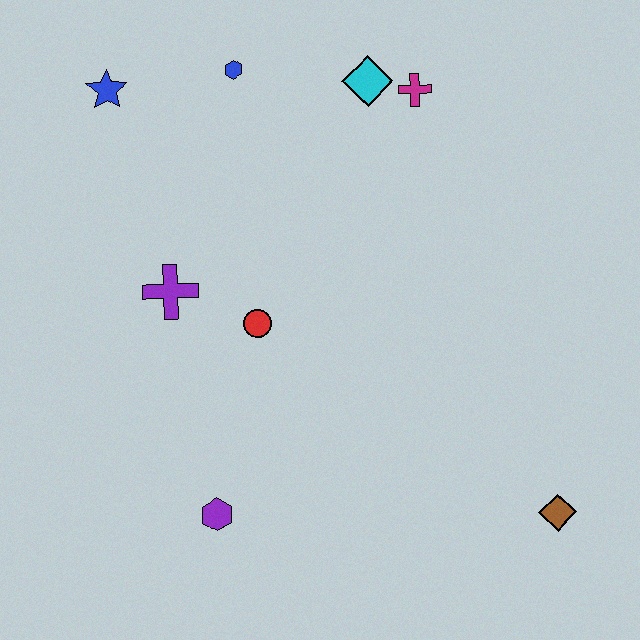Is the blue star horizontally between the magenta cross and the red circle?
No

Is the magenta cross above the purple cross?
Yes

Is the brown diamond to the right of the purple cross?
Yes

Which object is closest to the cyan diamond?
The magenta cross is closest to the cyan diamond.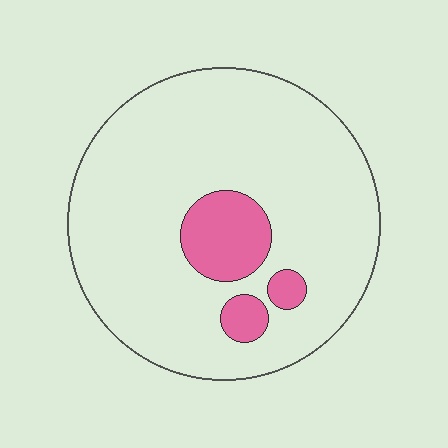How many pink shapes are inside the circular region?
3.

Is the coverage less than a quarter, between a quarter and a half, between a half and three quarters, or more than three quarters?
Less than a quarter.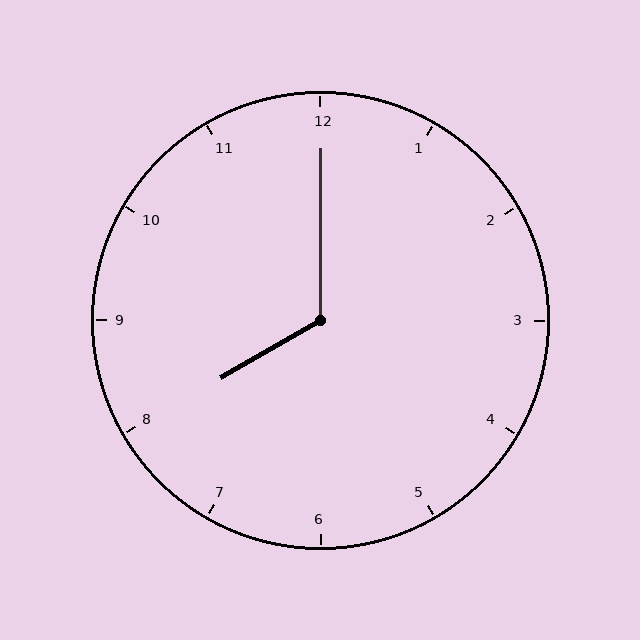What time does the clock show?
8:00.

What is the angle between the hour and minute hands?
Approximately 120 degrees.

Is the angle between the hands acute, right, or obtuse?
It is obtuse.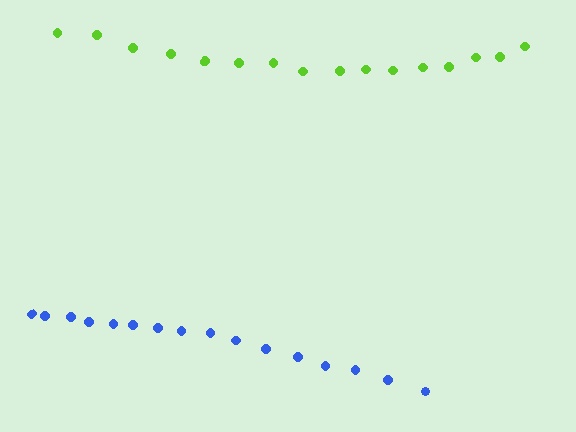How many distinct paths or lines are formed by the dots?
There are 2 distinct paths.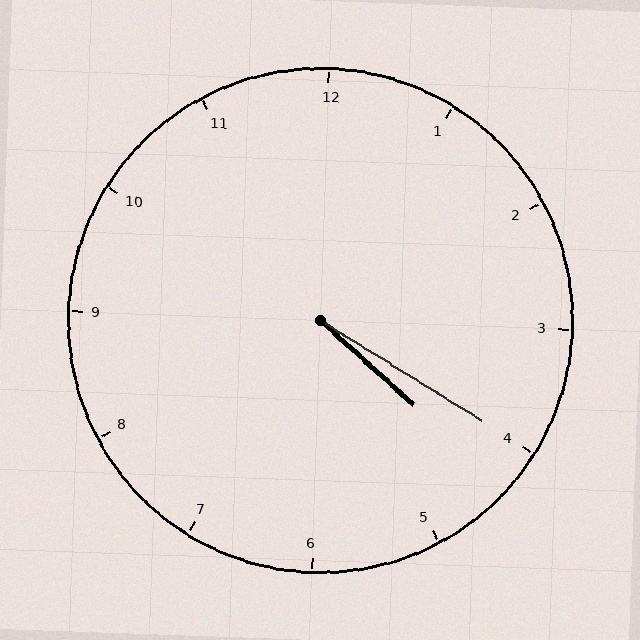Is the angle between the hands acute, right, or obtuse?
It is acute.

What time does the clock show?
4:20.